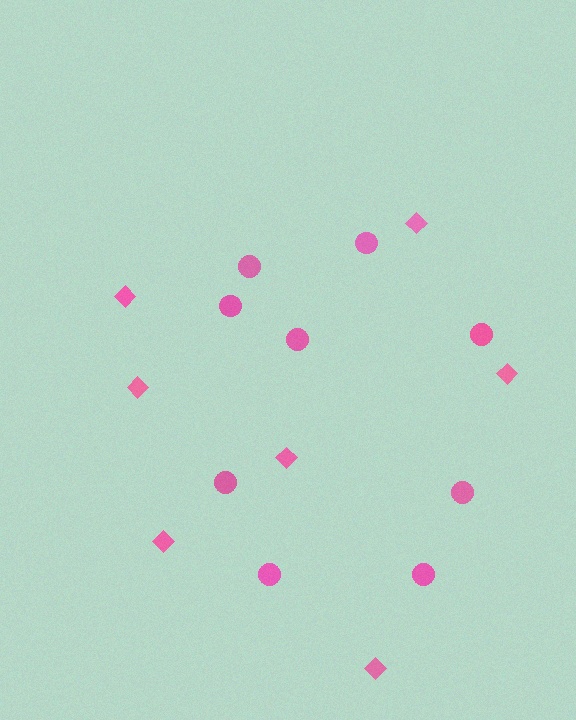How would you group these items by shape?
There are 2 groups: one group of diamonds (7) and one group of circles (9).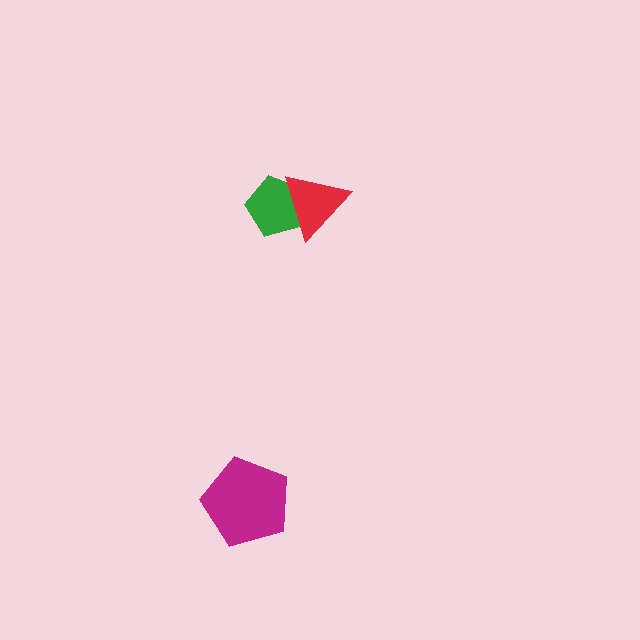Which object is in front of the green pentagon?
The red triangle is in front of the green pentagon.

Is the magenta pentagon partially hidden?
No, no other shape covers it.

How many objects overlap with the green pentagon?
1 object overlaps with the green pentagon.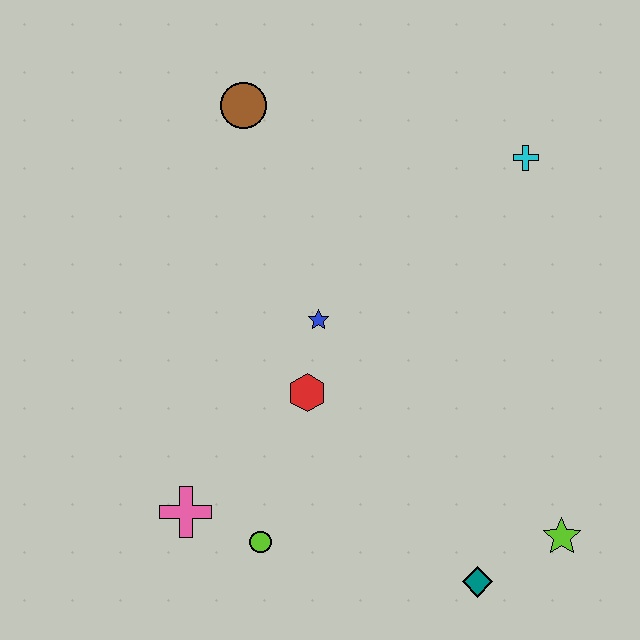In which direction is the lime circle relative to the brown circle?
The lime circle is below the brown circle.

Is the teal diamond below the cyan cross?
Yes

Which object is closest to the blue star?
The red hexagon is closest to the blue star.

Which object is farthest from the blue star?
The lime star is farthest from the blue star.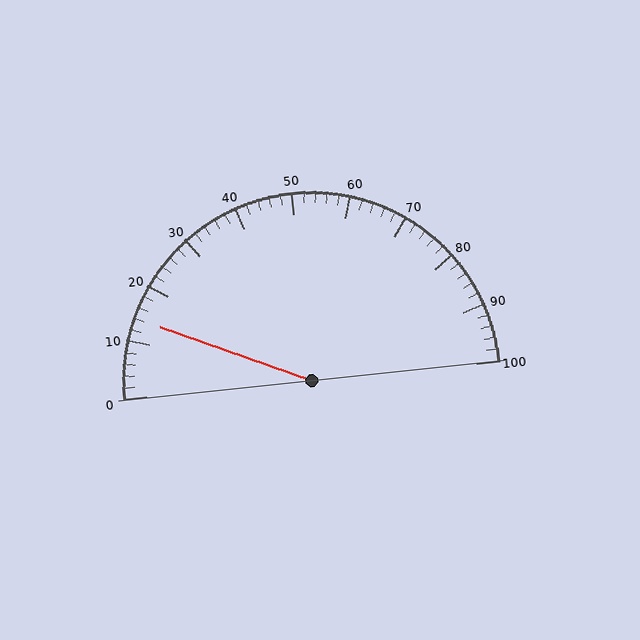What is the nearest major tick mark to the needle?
The nearest major tick mark is 10.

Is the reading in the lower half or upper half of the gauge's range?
The reading is in the lower half of the range (0 to 100).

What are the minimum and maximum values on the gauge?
The gauge ranges from 0 to 100.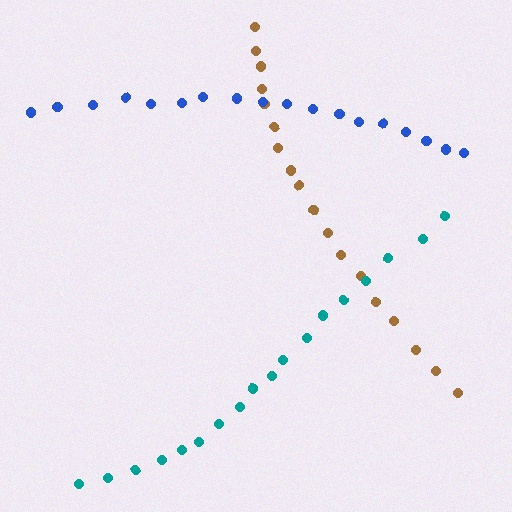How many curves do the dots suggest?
There are 3 distinct paths.